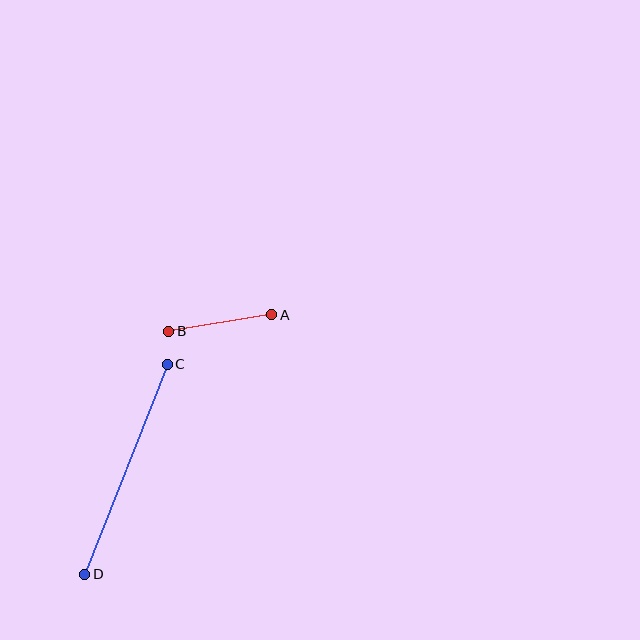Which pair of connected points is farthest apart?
Points C and D are farthest apart.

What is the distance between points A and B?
The distance is approximately 104 pixels.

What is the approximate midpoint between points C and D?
The midpoint is at approximately (126, 469) pixels.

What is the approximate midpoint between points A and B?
The midpoint is at approximately (220, 323) pixels.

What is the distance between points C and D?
The distance is approximately 226 pixels.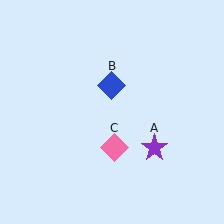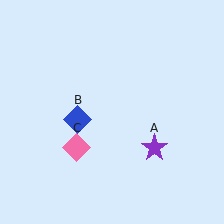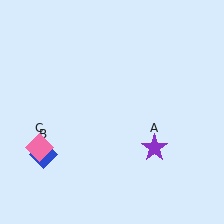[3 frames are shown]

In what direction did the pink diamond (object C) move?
The pink diamond (object C) moved left.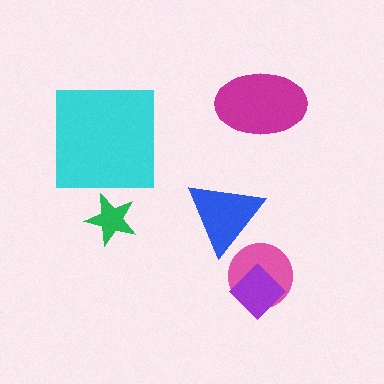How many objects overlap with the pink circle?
1 object overlaps with the pink circle.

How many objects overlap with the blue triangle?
0 objects overlap with the blue triangle.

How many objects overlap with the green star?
0 objects overlap with the green star.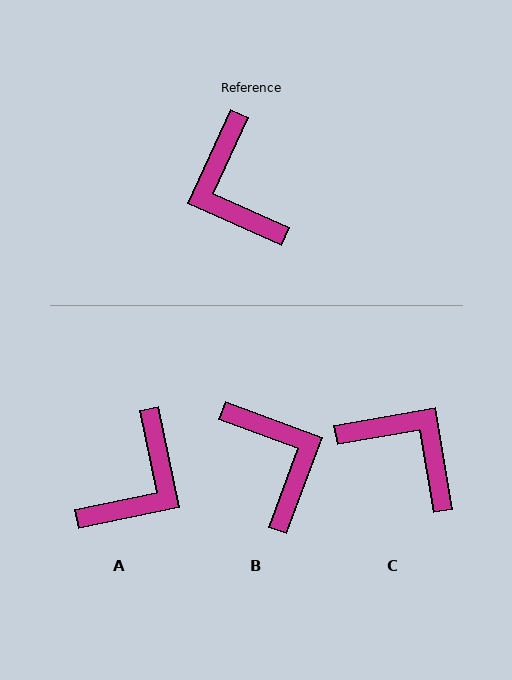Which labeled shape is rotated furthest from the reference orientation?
B, about 176 degrees away.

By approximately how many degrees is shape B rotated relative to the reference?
Approximately 176 degrees clockwise.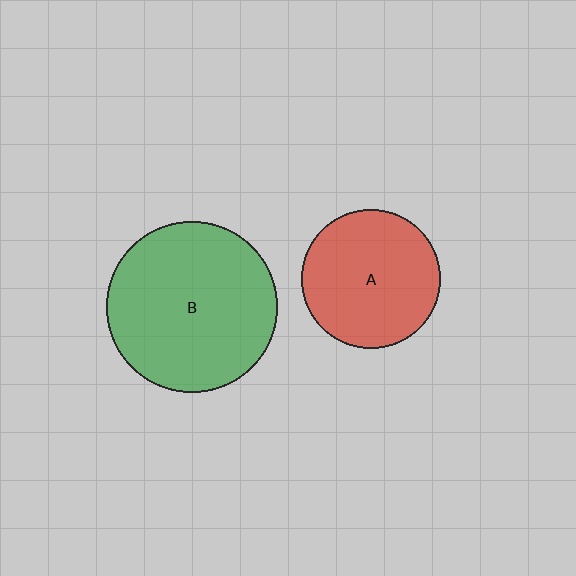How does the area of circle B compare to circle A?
Approximately 1.5 times.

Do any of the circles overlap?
No, none of the circles overlap.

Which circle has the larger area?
Circle B (green).